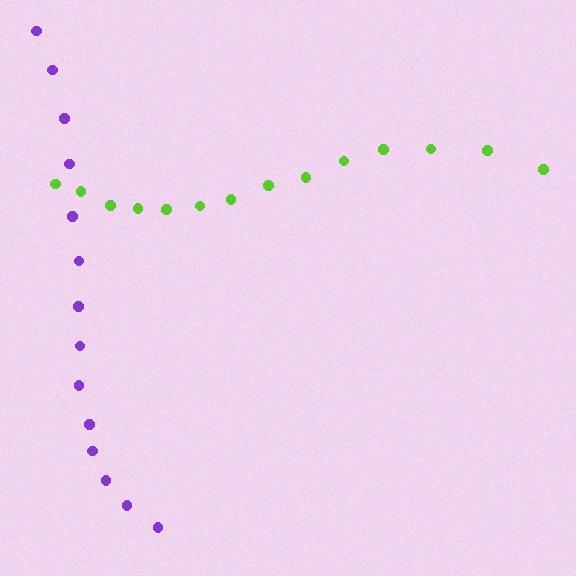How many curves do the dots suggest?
There are 2 distinct paths.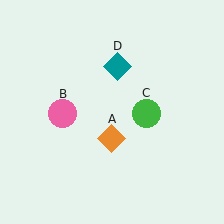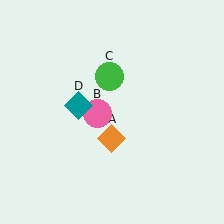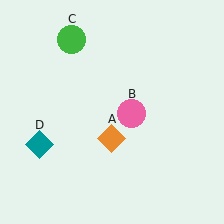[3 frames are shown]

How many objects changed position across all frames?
3 objects changed position: pink circle (object B), green circle (object C), teal diamond (object D).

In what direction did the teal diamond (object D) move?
The teal diamond (object D) moved down and to the left.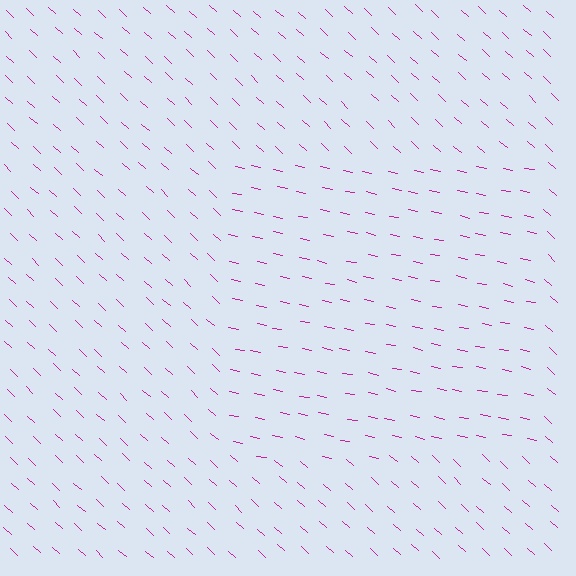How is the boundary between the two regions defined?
The boundary is defined purely by a change in line orientation (approximately 31 degrees difference). All lines are the same color and thickness.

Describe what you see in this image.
The image is filled with small magenta line segments. A rectangle region in the image has lines oriented differently from the surrounding lines, creating a visible texture boundary.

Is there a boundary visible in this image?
Yes, there is a texture boundary formed by a change in line orientation.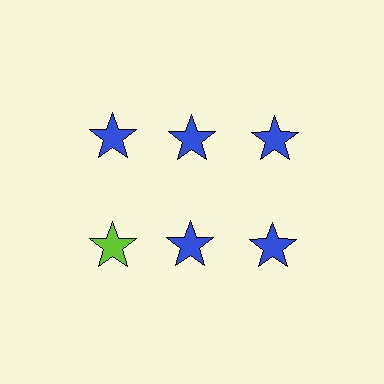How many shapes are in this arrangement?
There are 6 shapes arranged in a grid pattern.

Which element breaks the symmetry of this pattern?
The lime star in the second row, leftmost column breaks the symmetry. All other shapes are blue stars.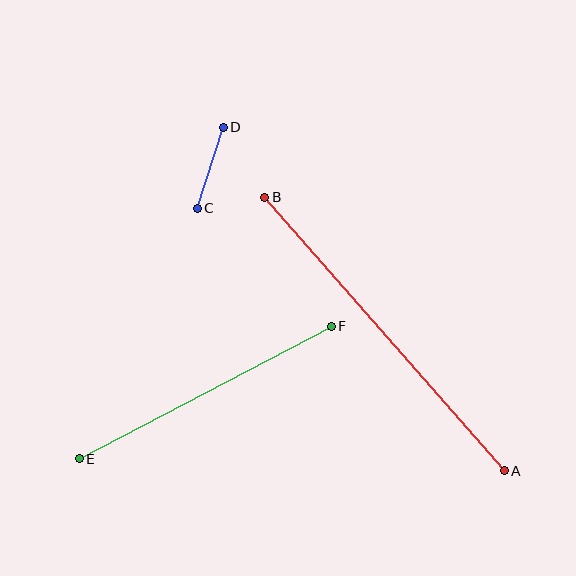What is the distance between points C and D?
The distance is approximately 85 pixels.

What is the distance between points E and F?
The distance is approximately 285 pixels.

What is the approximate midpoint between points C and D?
The midpoint is at approximately (210, 168) pixels.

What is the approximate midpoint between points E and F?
The midpoint is at approximately (205, 392) pixels.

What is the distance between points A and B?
The distance is approximately 364 pixels.